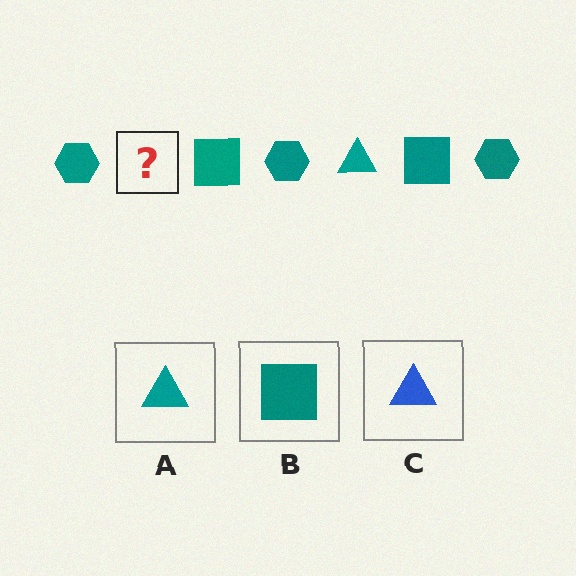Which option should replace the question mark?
Option A.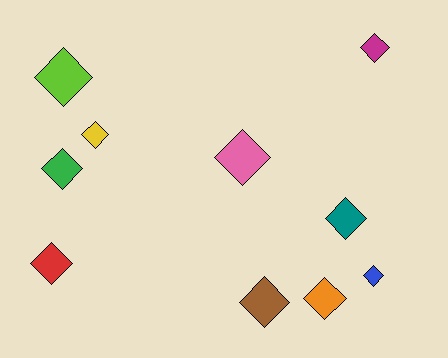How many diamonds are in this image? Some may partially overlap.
There are 10 diamonds.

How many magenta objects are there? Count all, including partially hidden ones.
There is 1 magenta object.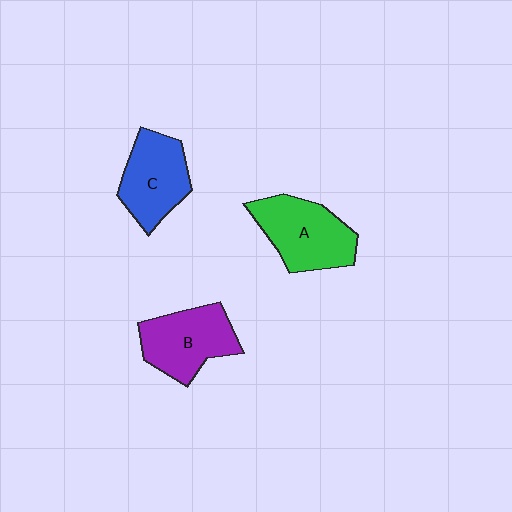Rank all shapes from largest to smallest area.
From largest to smallest: A (green), B (purple), C (blue).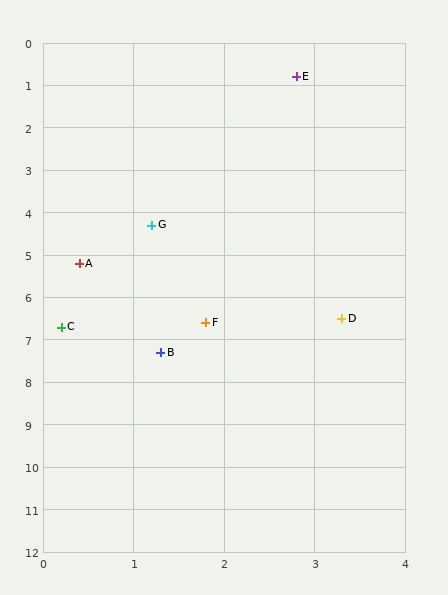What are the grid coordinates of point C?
Point C is at approximately (0.2, 6.7).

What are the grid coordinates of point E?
Point E is at approximately (2.8, 0.8).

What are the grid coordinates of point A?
Point A is at approximately (0.4, 5.2).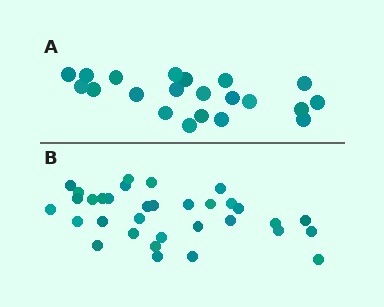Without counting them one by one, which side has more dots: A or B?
Region B (the bottom region) has more dots.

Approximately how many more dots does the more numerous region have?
Region B has roughly 12 or so more dots than region A.